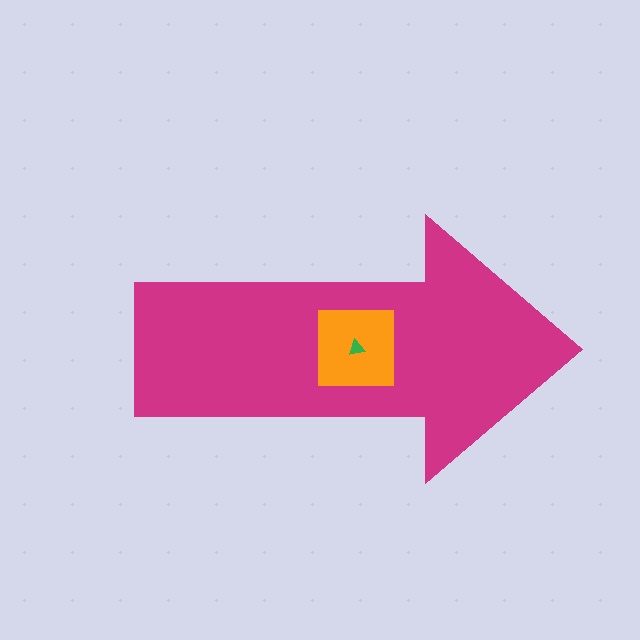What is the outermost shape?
The magenta arrow.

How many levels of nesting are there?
3.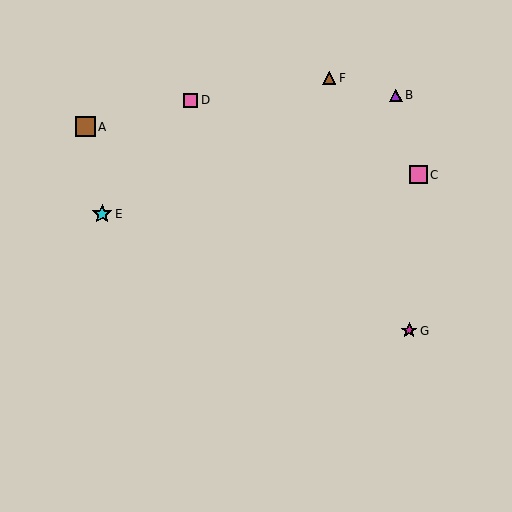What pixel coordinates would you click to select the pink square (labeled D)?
Click at (191, 100) to select the pink square D.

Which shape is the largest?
The brown square (labeled A) is the largest.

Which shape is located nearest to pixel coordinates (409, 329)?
The magenta star (labeled G) at (409, 331) is nearest to that location.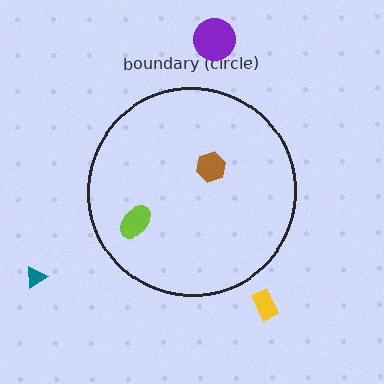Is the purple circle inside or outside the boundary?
Outside.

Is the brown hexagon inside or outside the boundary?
Inside.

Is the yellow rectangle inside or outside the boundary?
Outside.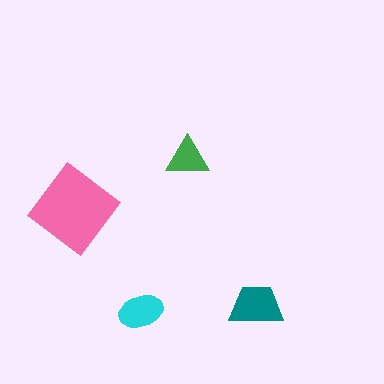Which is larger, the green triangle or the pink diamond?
The pink diamond.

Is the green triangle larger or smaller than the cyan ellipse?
Smaller.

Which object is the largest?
The pink diamond.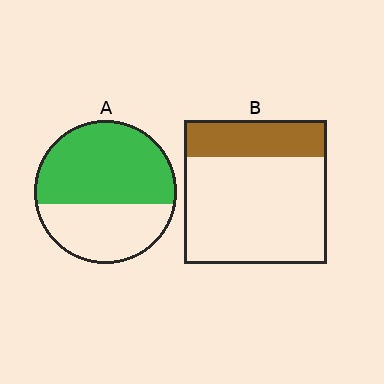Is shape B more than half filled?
No.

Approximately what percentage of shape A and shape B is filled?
A is approximately 60% and B is approximately 25%.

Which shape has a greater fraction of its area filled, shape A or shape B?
Shape A.